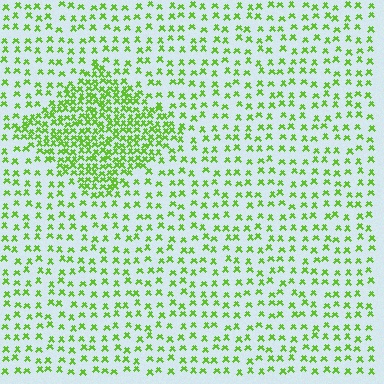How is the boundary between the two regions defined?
The boundary is defined by a change in element density (approximately 2.5x ratio). All elements are the same color, size, and shape.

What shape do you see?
I see a diamond.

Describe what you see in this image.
The image contains small lime elements arranged at two different densities. A diamond-shaped region is visible where the elements are more densely packed than the surrounding area.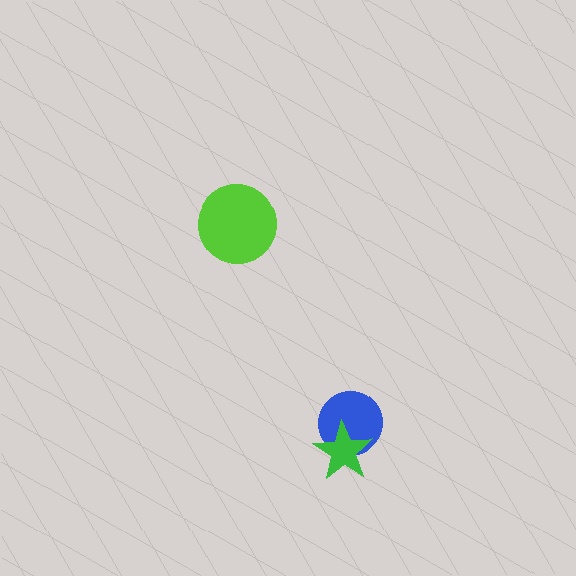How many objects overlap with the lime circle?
0 objects overlap with the lime circle.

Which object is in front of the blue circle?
The green star is in front of the blue circle.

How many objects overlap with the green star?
1 object overlaps with the green star.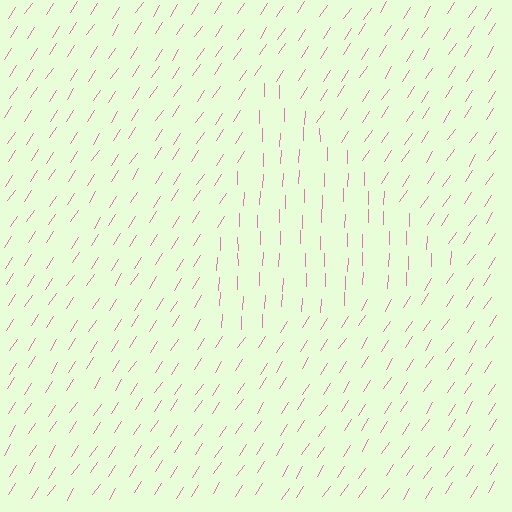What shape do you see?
I see a triangle.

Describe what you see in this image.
The image is filled with small pink line segments. A triangle region in the image has lines oriented differently from the surrounding lines, creating a visible texture boundary.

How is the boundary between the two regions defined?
The boundary is defined purely by a change in line orientation (approximately 32 degrees difference). All lines are the same color and thickness.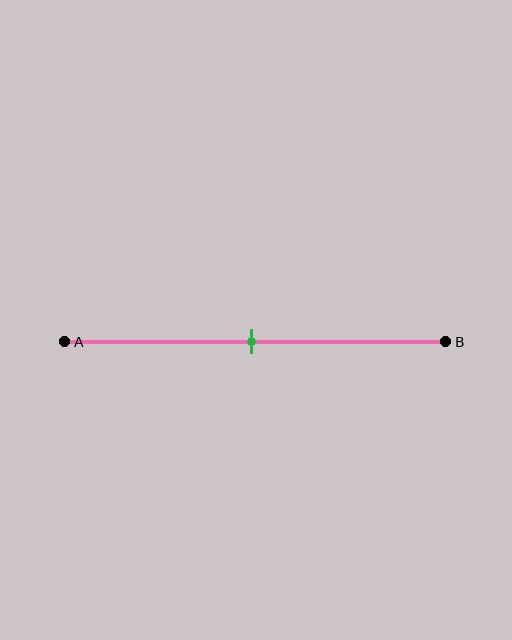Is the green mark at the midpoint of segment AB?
Yes, the mark is approximately at the midpoint.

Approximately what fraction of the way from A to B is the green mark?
The green mark is approximately 50% of the way from A to B.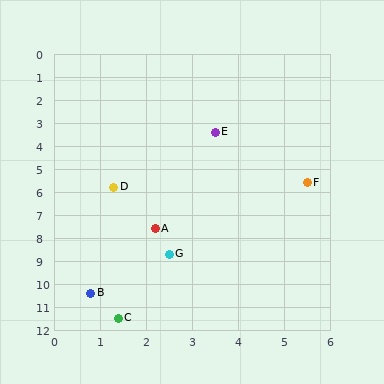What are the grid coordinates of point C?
Point C is at approximately (1.4, 11.5).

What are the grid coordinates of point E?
Point E is at approximately (3.5, 3.4).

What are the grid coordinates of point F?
Point F is at approximately (5.5, 5.6).